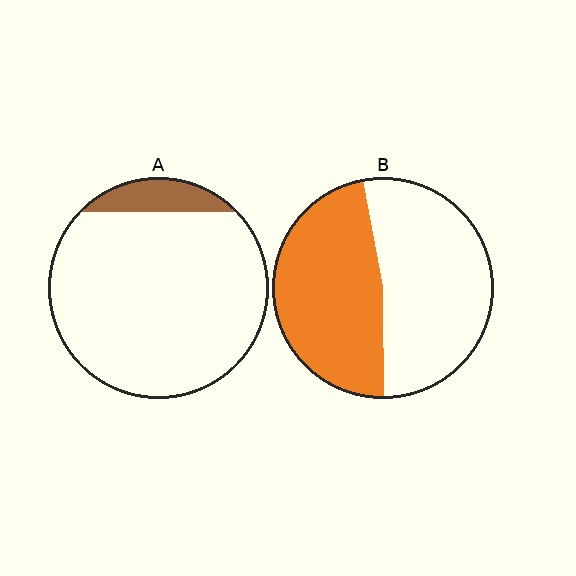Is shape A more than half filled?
No.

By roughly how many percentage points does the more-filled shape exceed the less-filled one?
By roughly 35 percentage points (B over A).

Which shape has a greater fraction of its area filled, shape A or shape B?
Shape B.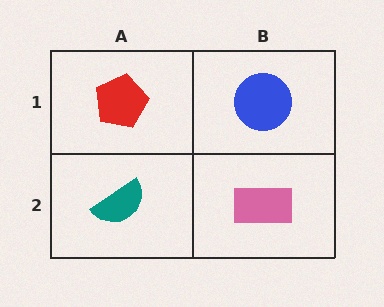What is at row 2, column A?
A teal semicircle.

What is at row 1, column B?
A blue circle.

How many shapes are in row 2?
2 shapes.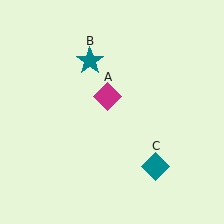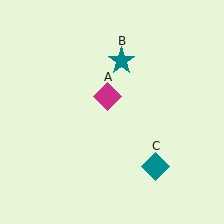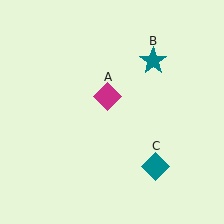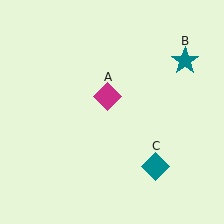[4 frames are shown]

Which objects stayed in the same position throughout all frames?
Magenta diamond (object A) and teal diamond (object C) remained stationary.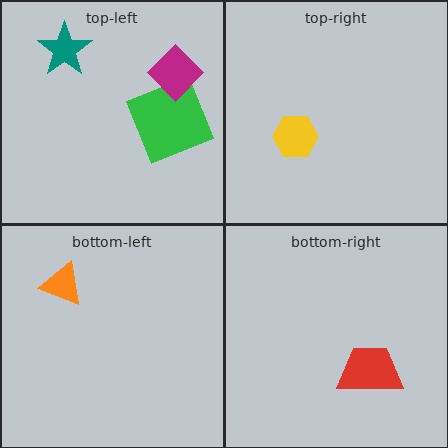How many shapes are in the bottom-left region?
1.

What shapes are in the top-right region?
The yellow hexagon.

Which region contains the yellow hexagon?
The top-right region.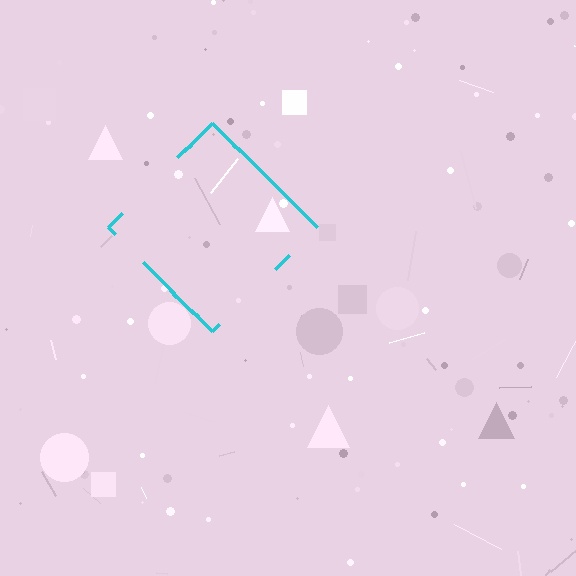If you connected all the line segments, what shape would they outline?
They would outline a diamond.